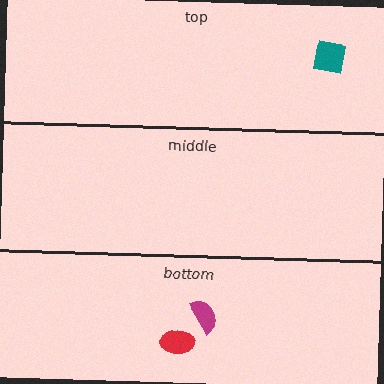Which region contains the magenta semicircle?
The bottom region.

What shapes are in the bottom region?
The magenta semicircle, the red ellipse.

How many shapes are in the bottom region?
2.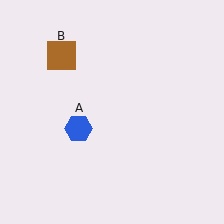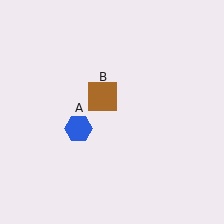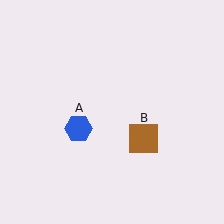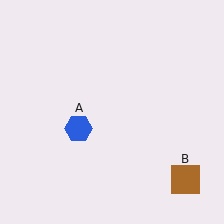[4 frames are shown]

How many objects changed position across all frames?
1 object changed position: brown square (object B).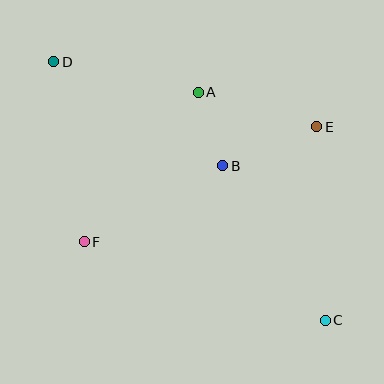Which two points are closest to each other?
Points A and B are closest to each other.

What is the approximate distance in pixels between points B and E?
The distance between B and E is approximately 102 pixels.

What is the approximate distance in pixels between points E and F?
The distance between E and F is approximately 259 pixels.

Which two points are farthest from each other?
Points C and D are farthest from each other.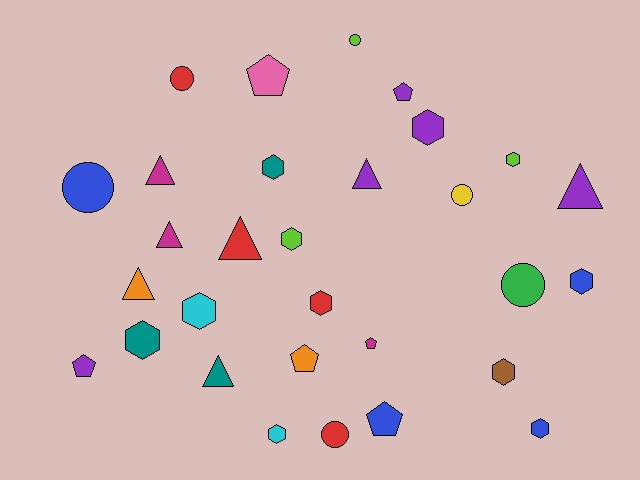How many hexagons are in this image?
There are 11 hexagons.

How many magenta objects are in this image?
There are 3 magenta objects.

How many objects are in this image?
There are 30 objects.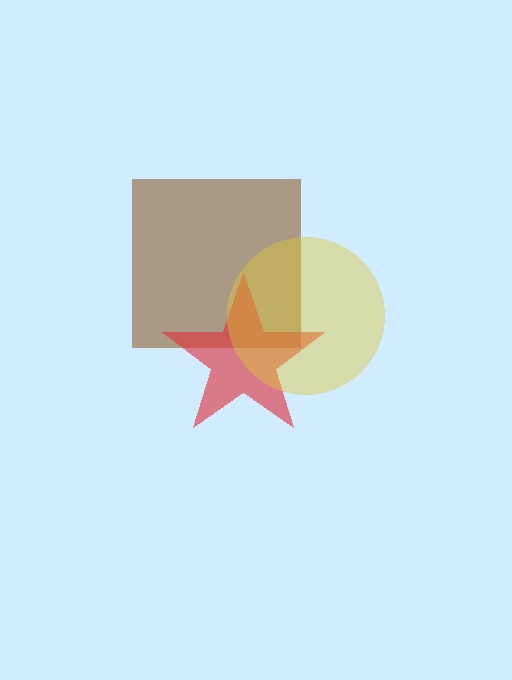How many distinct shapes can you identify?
There are 3 distinct shapes: a brown square, a red star, a yellow circle.